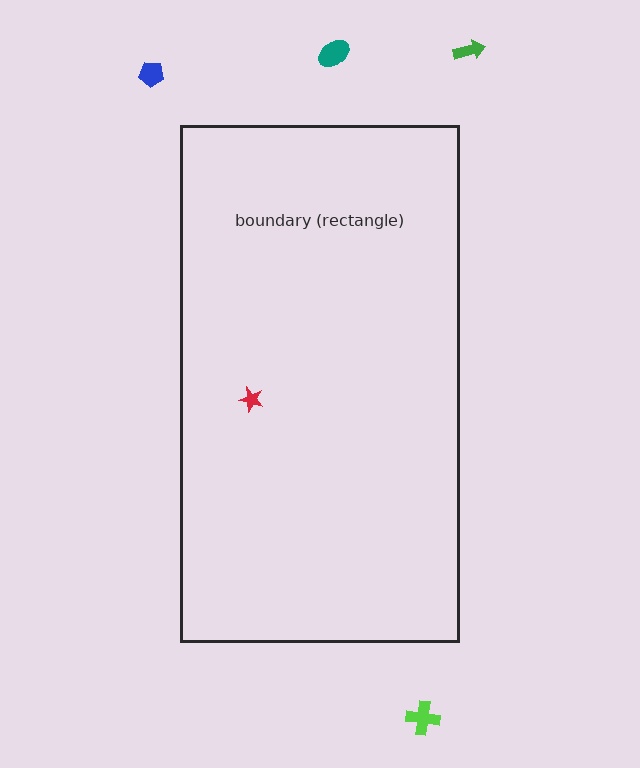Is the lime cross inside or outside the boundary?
Outside.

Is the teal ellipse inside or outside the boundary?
Outside.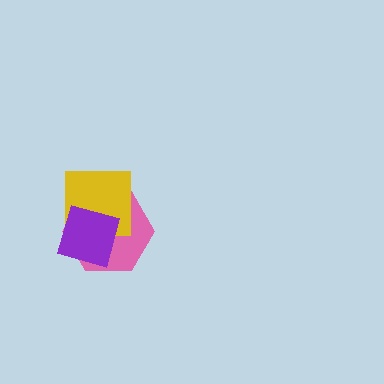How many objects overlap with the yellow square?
2 objects overlap with the yellow square.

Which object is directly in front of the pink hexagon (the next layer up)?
The yellow square is directly in front of the pink hexagon.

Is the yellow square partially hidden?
Yes, it is partially covered by another shape.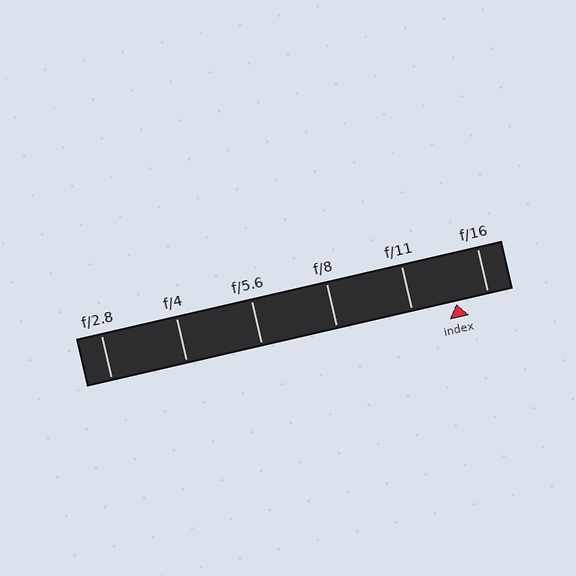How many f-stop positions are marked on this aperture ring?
There are 6 f-stop positions marked.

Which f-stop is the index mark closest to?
The index mark is closest to f/16.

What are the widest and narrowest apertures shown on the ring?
The widest aperture shown is f/2.8 and the narrowest is f/16.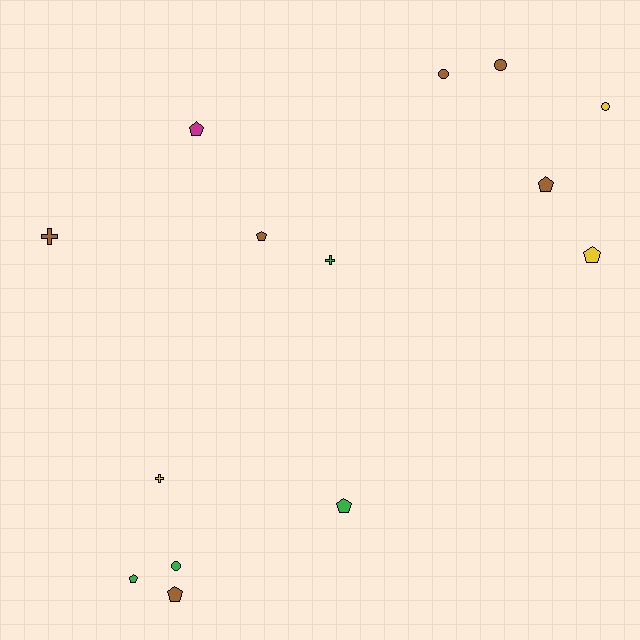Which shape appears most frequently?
Pentagon, with 7 objects.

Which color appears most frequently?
Brown, with 6 objects.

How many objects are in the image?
There are 14 objects.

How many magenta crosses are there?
There are no magenta crosses.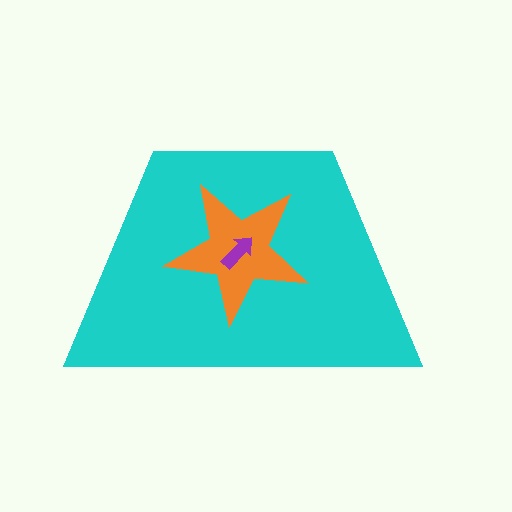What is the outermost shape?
The cyan trapezoid.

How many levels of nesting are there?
3.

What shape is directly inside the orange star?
The purple arrow.